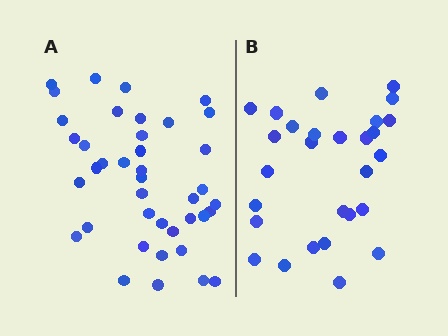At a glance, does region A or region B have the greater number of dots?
Region A (the left region) has more dots.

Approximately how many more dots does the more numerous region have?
Region A has roughly 12 or so more dots than region B.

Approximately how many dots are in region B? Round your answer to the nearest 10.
About 30 dots. (The exact count is 28, which rounds to 30.)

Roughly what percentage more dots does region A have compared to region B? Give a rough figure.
About 45% more.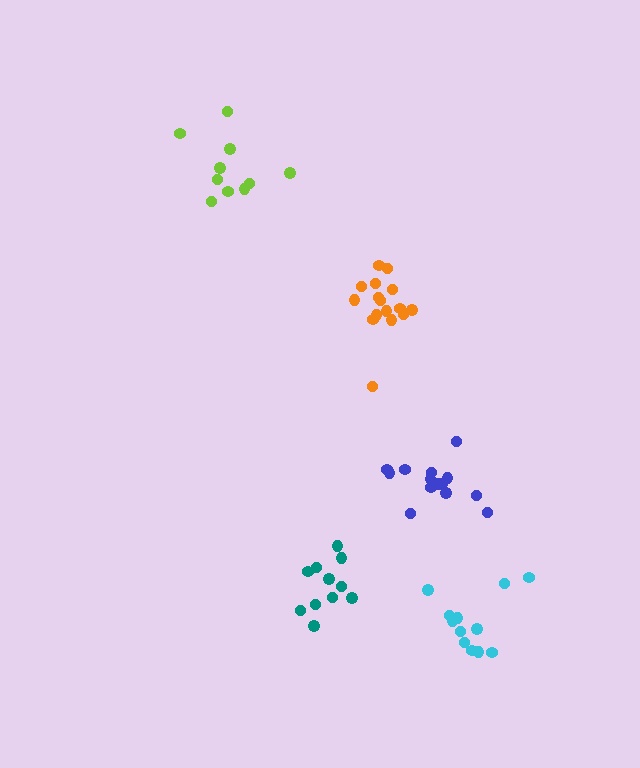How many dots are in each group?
Group 1: 11 dots, Group 2: 10 dots, Group 3: 16 dots, Group 4: 12 dots, Group 5: 14 dots (63 total).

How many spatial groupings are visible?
There are 5 spatial groupings.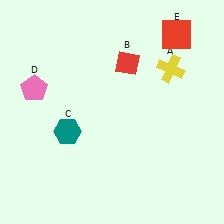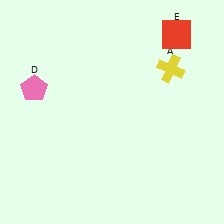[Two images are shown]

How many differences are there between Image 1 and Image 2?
There are 2 differences between the two images.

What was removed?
The teal hexagon (C), the red diamond (B) were removed in Image 2.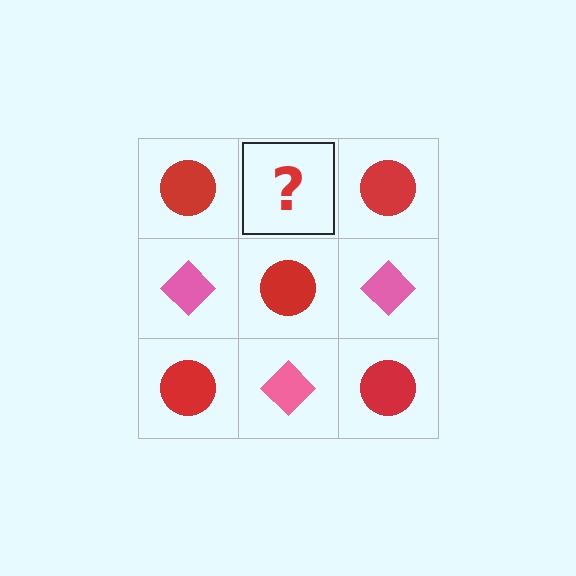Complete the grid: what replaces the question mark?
The question mark should be replaced with a pink diamond.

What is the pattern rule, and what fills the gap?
The rule is that it alternates red circle and pink diamond in a checkerboard pattern. The gap should be filled with a pink diamond.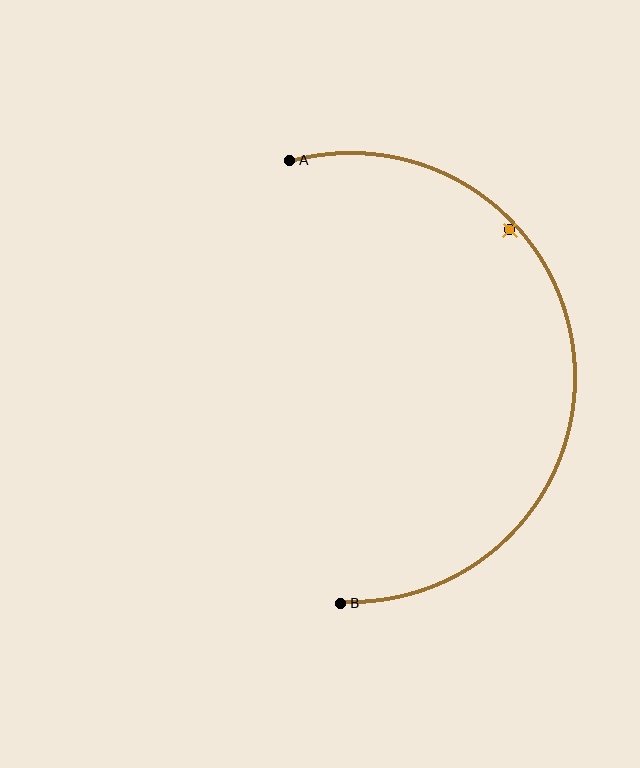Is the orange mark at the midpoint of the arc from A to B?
No — the orange mark does not lie on the arc at all. It sits slightly inside the curve.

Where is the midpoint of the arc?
The arc midpoint is the point on the curve farthest from the straight line joining A and B. It sits to the right of that line.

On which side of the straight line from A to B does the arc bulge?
The arc bulges to the right of the straight line connecting A and B.